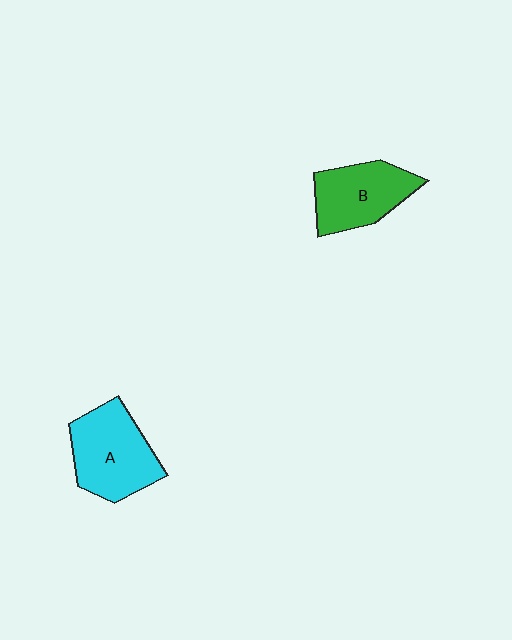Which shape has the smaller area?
Shape B (green).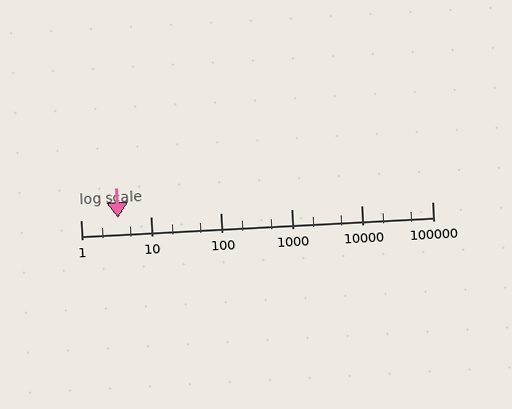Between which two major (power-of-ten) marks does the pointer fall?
The pointer is between 1 and 10.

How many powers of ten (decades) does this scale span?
The scale spans 5 decades, from 1 to 100000.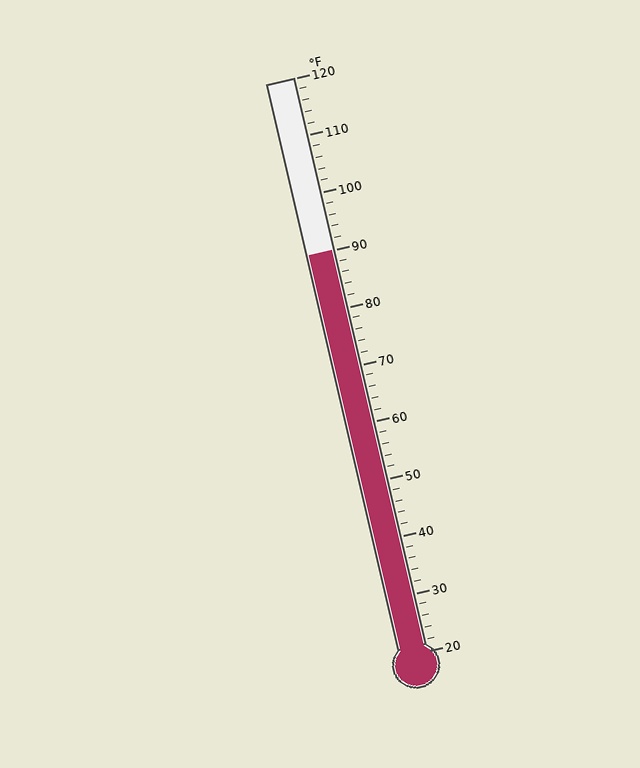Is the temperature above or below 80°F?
The temperature is above 80°F.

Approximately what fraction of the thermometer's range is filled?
The thermometer is filled to approximately 70% of its range.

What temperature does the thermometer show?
The thermometer shows approximately 90°F.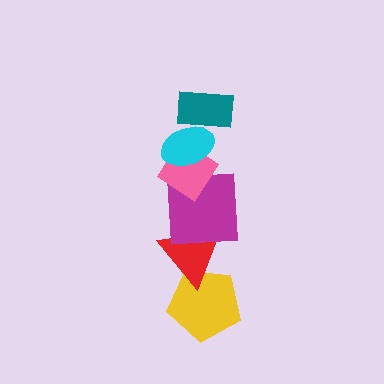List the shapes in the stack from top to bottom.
From top to bottom: the teal rectangle, the cyan ellipse, the pink diamond, the magenta square, the red triangle, the yellow pentagon.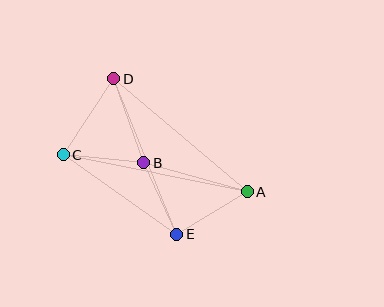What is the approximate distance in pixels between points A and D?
The distance between A and D is approximately 175 pixels.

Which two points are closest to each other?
Points B and E are closest to each other.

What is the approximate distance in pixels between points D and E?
The distance between D and E is approximately 168 pixels.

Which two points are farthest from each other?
Points A and C are farthest from each other.